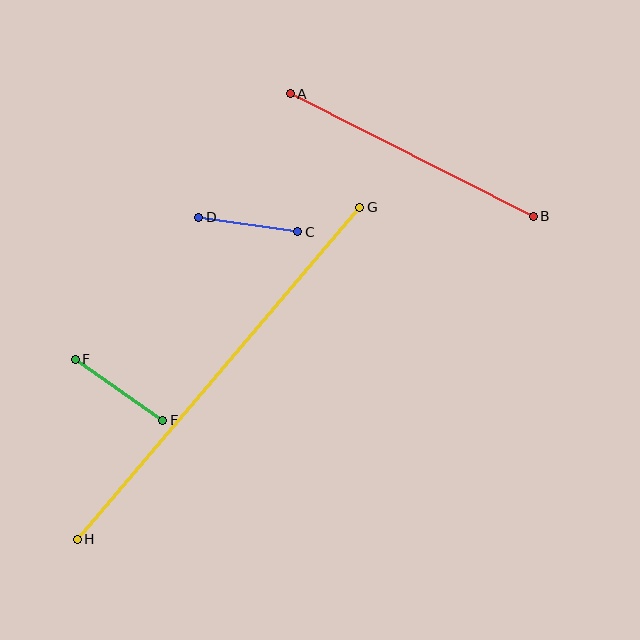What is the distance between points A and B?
The distance is approximately 272 pixels.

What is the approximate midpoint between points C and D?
The midpoint is at approximately (248, 225) pixels.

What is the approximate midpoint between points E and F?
The midpoint is at approximately (119, 390) pixels.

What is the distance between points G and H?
The distance is approximately 436 pixels.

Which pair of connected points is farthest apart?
Points G and H are farthest apart.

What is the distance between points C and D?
The distance is approximately 100 pixels.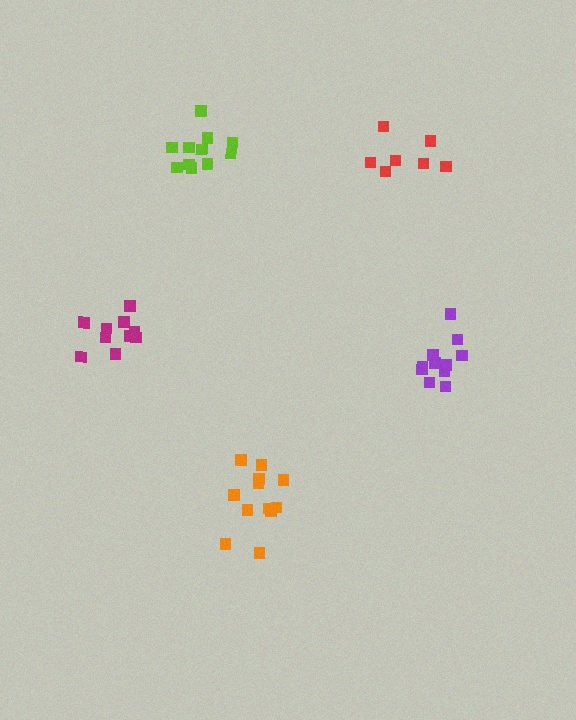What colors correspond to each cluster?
The clusters are colored: orange, lime, purple, red, magenta.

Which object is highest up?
The red cluster is topmost.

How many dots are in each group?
Group 1: 12 dots, Group 2: 11 dots, Group 3: 11 dots, Group 4: 7 dots, Group 5: 10 dots (51 total).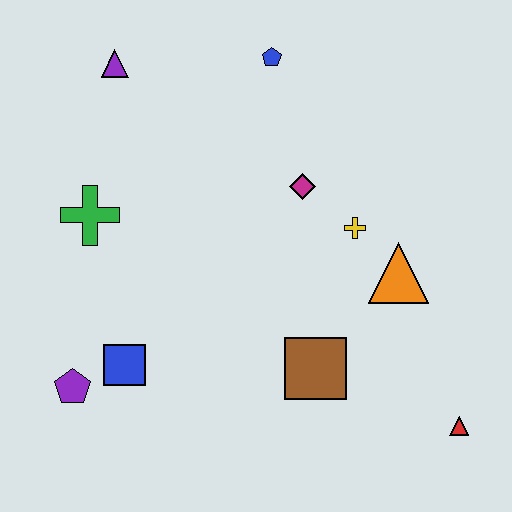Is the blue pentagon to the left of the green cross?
No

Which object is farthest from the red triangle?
The purple triangle is farthest from the red triangle.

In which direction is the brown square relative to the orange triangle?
The brown square is below the orange triangle.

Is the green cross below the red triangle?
No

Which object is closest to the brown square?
The orange triangle is closest to the brown square.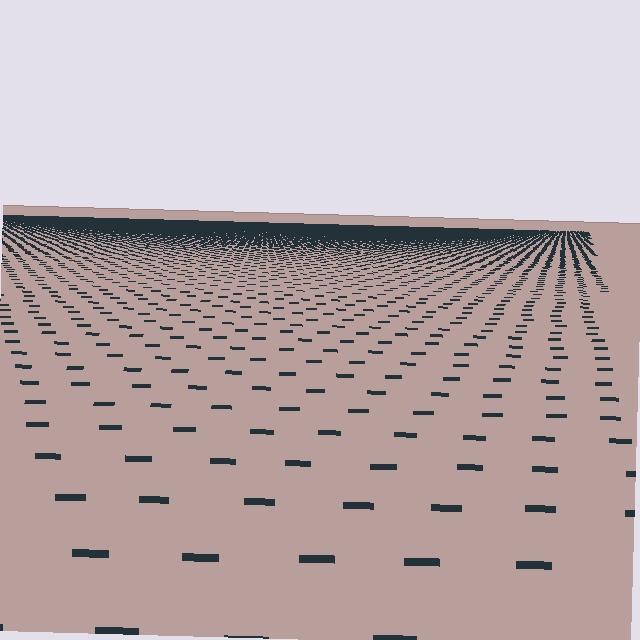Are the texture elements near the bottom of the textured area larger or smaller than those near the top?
Larger. Near the bottom, elements are closer to the viewer and appear at a bigger on-screen size.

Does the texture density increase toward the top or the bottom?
Density increases toward the top.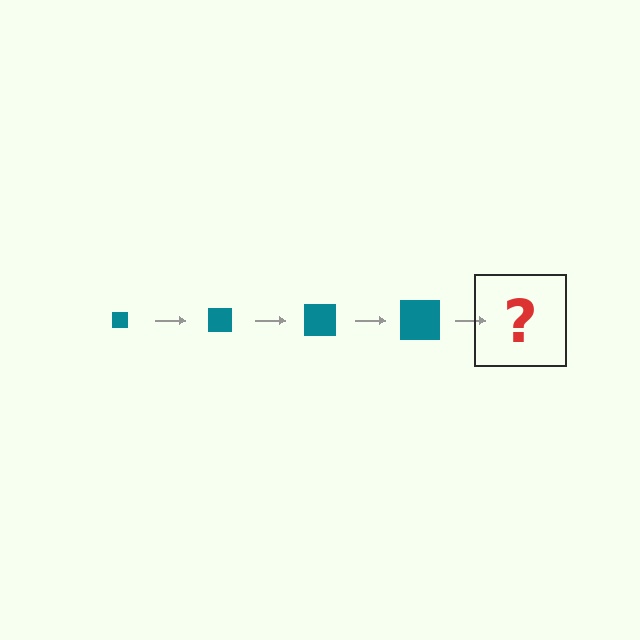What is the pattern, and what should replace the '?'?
The pattern is that the square gets progressively larger each step. The '?' should be a teal square, larger than the previous one.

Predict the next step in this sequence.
The next step is a teal square, larger than the previous one.